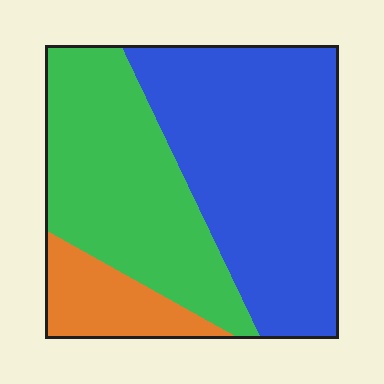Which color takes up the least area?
Orange, at roughly 10%.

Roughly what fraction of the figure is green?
Green takes up between a third and a half of the figure.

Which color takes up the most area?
Blue, at roughly 50%.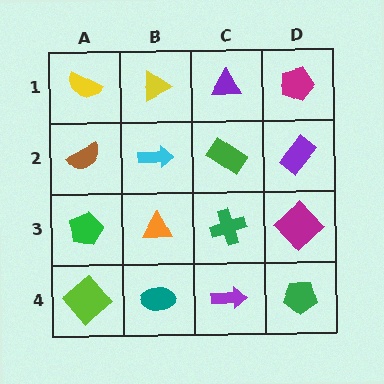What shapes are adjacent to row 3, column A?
A brown semicircle (row 2, column A), a lime diamond (row 4, column A), an orange triangle (row 3, column B).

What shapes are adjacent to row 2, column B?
A yellow triangle (row 1, column B), an orange triangle (row 3, column B), a brown semicircle (row 2, column A), a green rectangle (row 2, column C).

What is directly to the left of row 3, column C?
An orange triangle.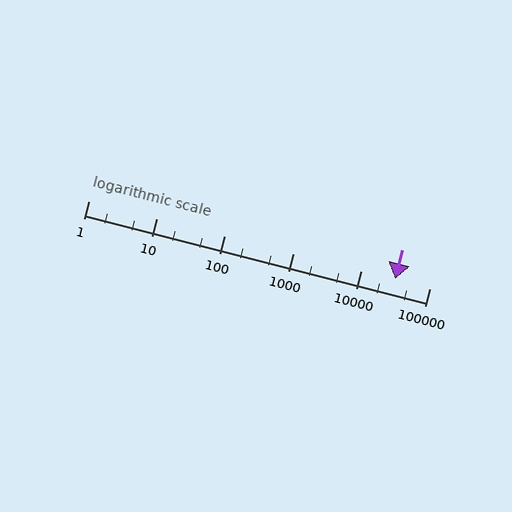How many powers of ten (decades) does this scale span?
The scale spans 5 decades, from 1 to 100000.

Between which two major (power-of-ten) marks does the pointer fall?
The pointer is between 10000 and 100000.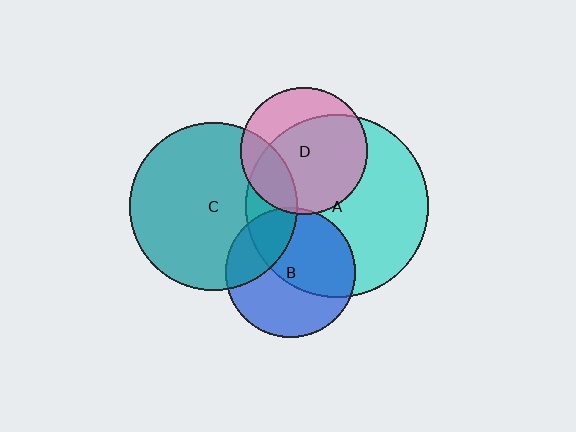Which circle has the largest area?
Circle A (cyan).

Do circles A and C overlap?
Yes.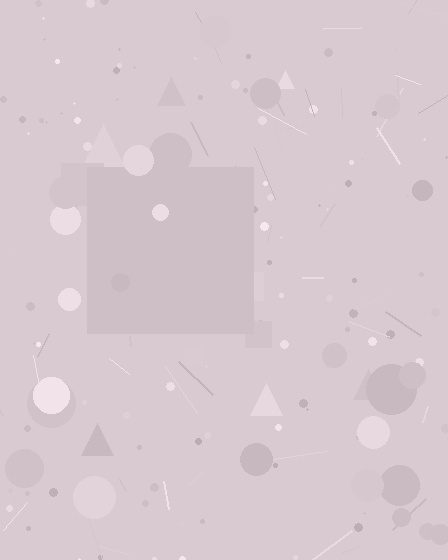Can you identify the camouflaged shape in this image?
The camouflaged shape is a square.